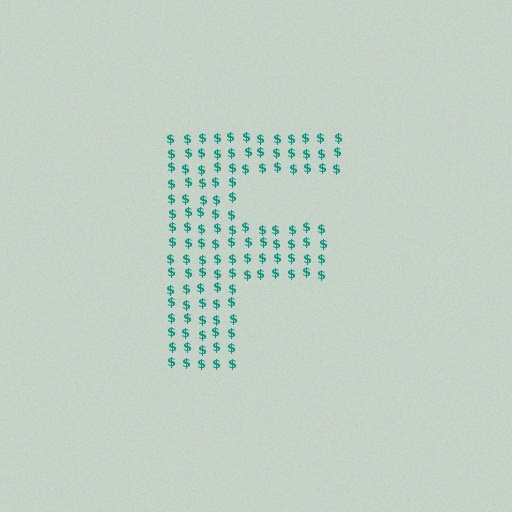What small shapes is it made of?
It is made of small dollar signs.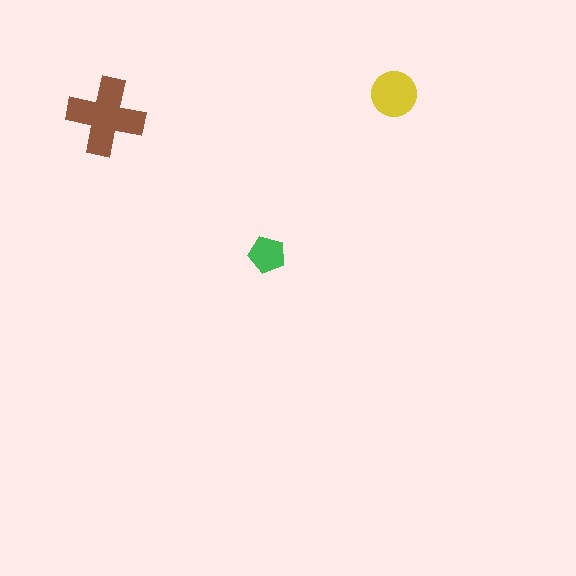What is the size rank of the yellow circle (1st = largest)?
2nd.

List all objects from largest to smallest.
The brown cross, the yellow circle, the green pentagon.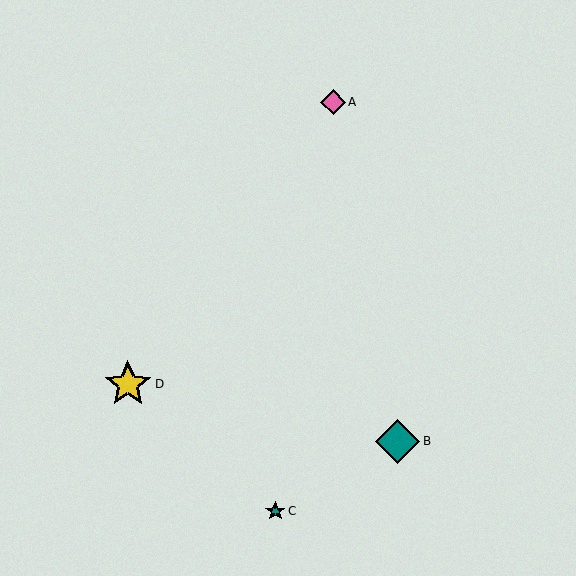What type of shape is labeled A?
Shape A is a pink diamond.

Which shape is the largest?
The yellow star (labeled D) is the largest.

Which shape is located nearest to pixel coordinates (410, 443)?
The teal diamond (labeled B) at (398, 441) is nearest to that location.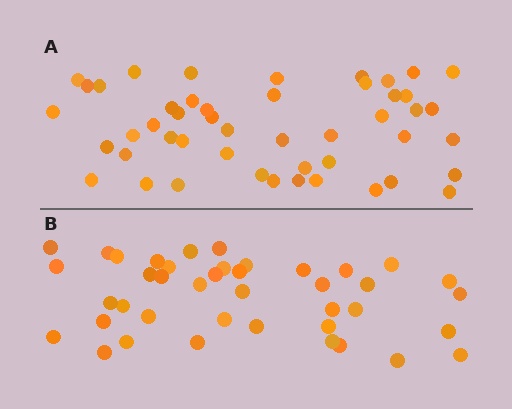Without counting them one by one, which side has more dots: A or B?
Region A (the top region) has more dots.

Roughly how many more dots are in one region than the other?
Region A has roughly 8 or so more dots than region B.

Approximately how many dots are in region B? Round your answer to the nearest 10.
About 40 dots. (The exact count is 41, which rounds to 40.)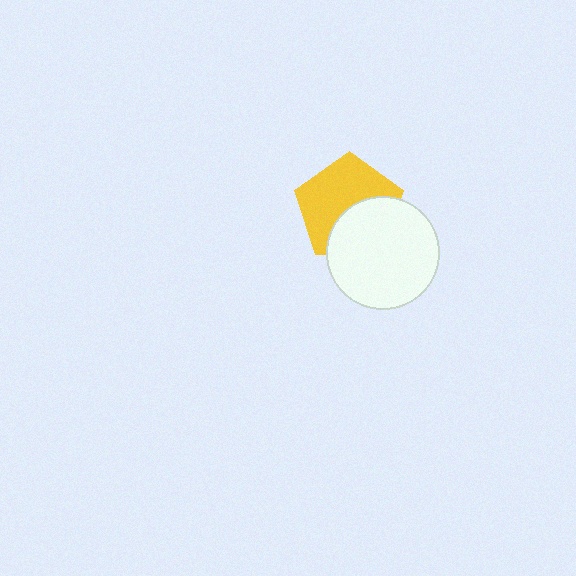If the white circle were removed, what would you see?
You would see the complete yellow pentagon.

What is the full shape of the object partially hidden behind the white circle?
The partially hidden object is a yellow pentagon.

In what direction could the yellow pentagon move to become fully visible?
The yellow pentagon could move up. That would shift it out from behind the white circle entirely.